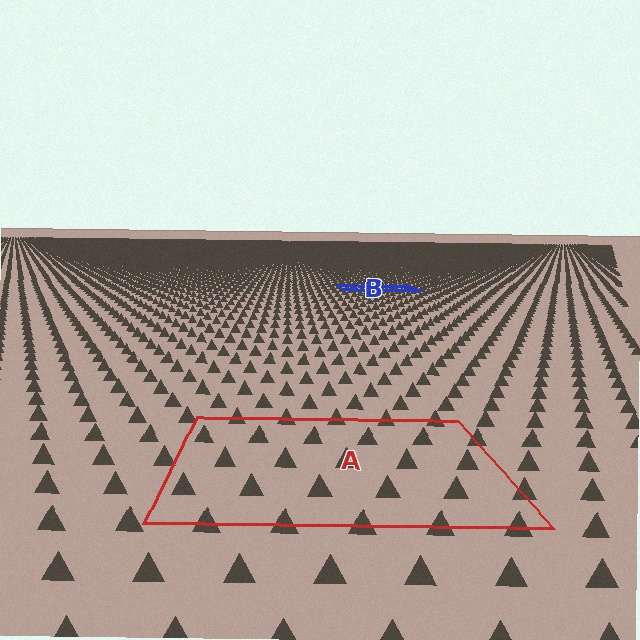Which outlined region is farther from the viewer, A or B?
Region B is farther from the viewer — the texture elements inside it appear smaller and more densely packed.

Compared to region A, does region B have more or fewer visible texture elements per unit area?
Region B has more texture elements per unit area — they are packed more densely because it is farther away.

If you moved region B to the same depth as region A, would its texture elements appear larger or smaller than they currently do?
They would appear larger. At a closer depth, the same texture elements are projected at a bigger on-screen size.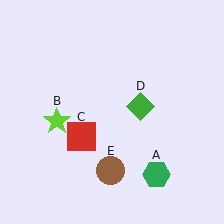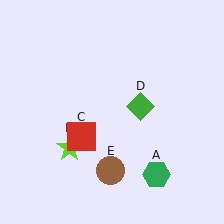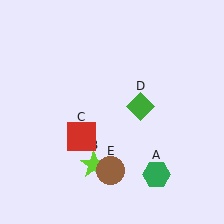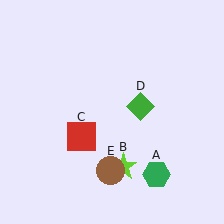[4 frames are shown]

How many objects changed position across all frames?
1 object changed position: lime star (object B).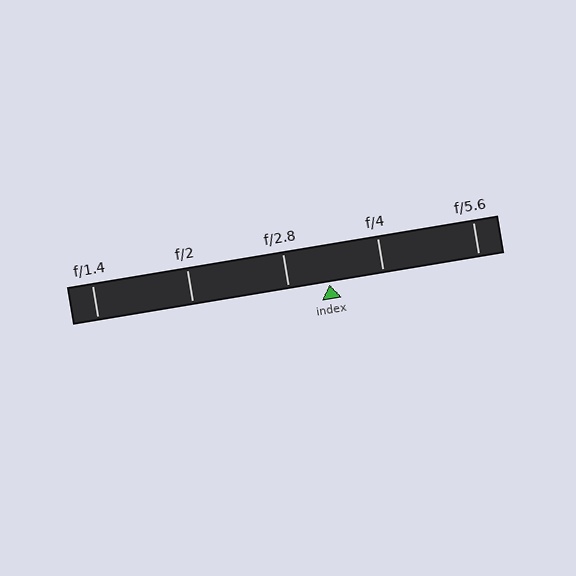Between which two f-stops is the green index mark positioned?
The index mark is between f/2.8 and f/4.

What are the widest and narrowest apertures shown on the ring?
The widest aperture shown is f/1.4 and the narrowest is f/5.6.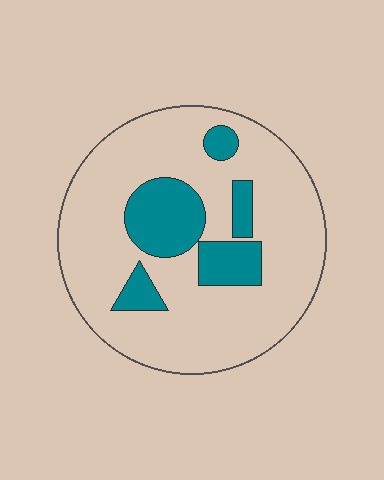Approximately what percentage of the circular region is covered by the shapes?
Approximately 20%.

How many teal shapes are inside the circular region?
5.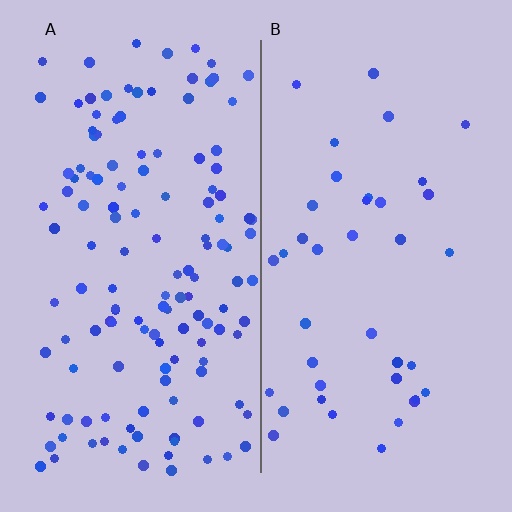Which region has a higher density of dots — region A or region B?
A (the left).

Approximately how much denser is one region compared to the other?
Approximately 3.4× — region A over region B.